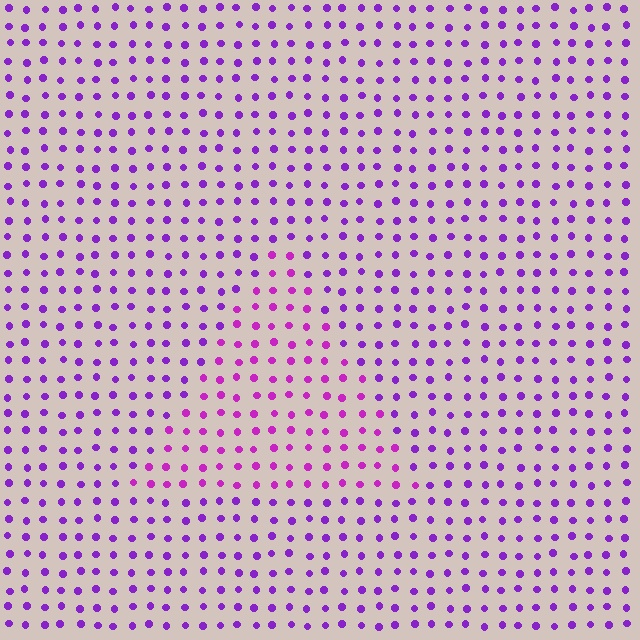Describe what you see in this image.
The image is filled with small purple elements in a uniform arrangement. A triangle-shaped region is visible where the elements are tinted to a slightly different hue, forming a subtle color boundary.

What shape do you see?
I see a triangle.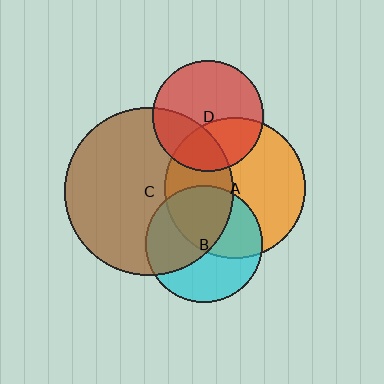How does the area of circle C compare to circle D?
Approximately 2.3 times.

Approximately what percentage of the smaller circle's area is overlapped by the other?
Approximately 50%.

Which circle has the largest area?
Circle C (brown).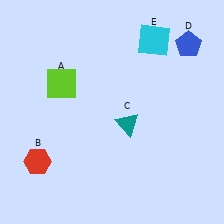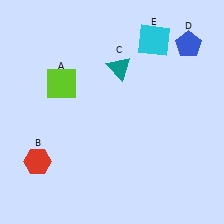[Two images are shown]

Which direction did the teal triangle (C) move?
The teal triangle (C) moved up.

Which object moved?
The teal triangle (C) moved up.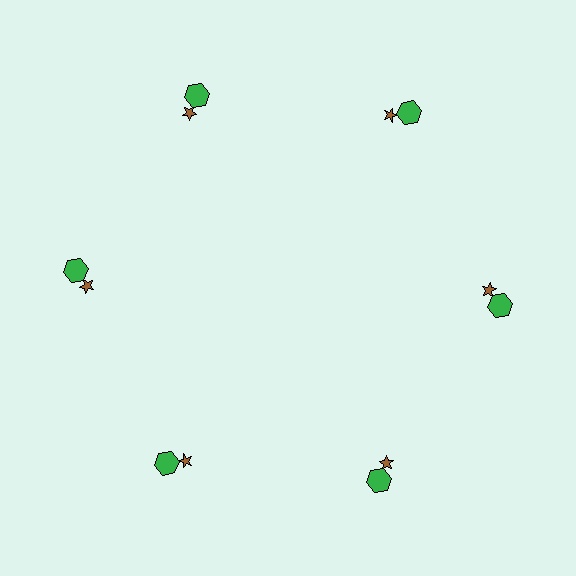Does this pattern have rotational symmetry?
Yes, this pattern has 6-fold rotational symmetry. It looks the same after rotating 60 degrees around the center.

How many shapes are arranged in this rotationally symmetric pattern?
There are 12 shapes, arranged in 6 groups of 2.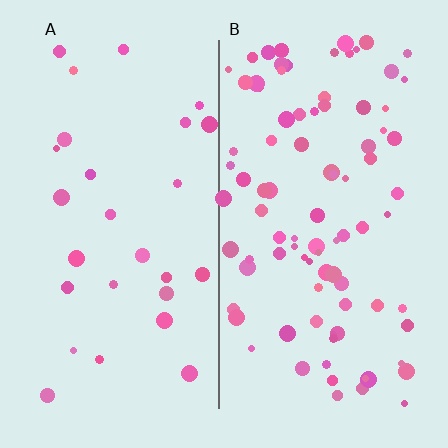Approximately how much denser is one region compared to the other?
Approximately 3.3× — region B over region A.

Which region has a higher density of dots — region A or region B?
B (the right).